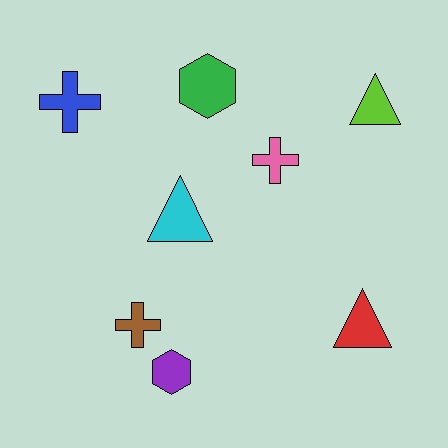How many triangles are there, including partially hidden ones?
There are 3 triangles.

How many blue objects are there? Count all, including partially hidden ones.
There is 1 blue object.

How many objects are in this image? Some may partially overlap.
There are 8 objects.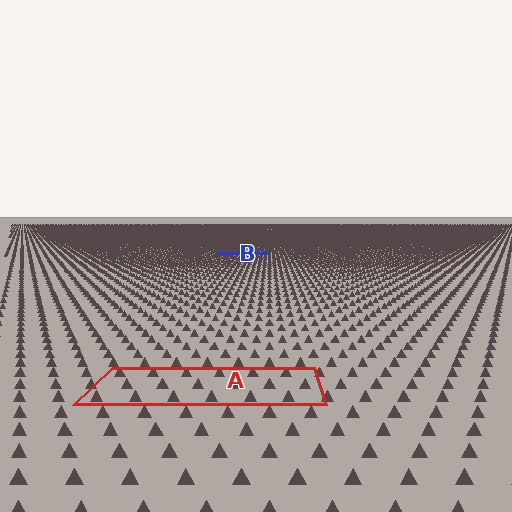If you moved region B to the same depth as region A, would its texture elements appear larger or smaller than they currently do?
They would appear larger. At a closer depth, the same texture elements are projected at a bigger on-screen size.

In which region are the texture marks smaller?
The texture marks are smaller in region B, because it is farther away.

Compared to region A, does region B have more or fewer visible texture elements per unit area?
Region B has more texture elements per unit area — they are packed more densely because it is farther away.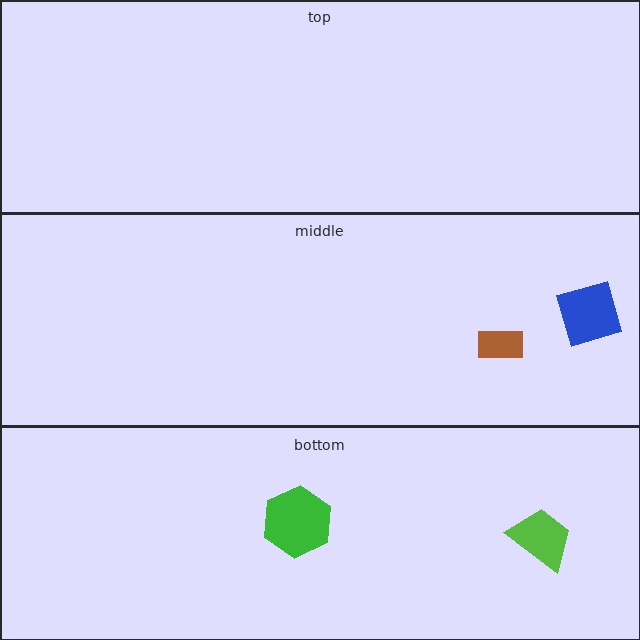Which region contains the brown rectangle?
The middle region.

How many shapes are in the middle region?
2.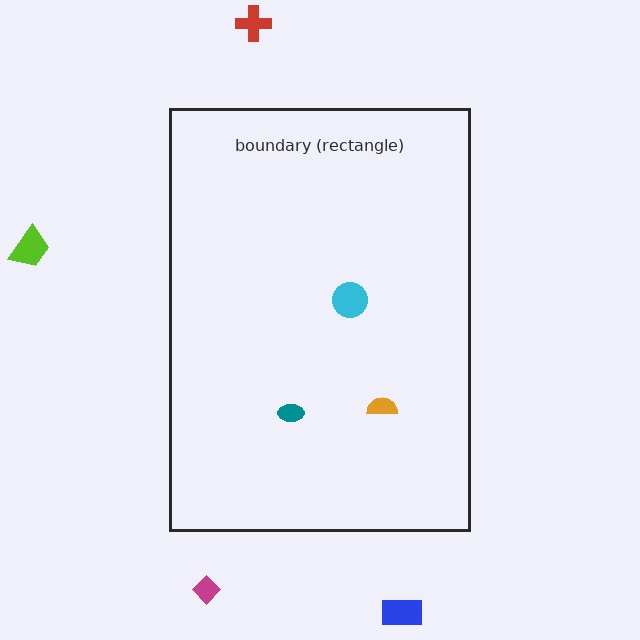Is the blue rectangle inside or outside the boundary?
Outside.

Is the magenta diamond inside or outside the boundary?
Outside.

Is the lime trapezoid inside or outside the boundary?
Outside.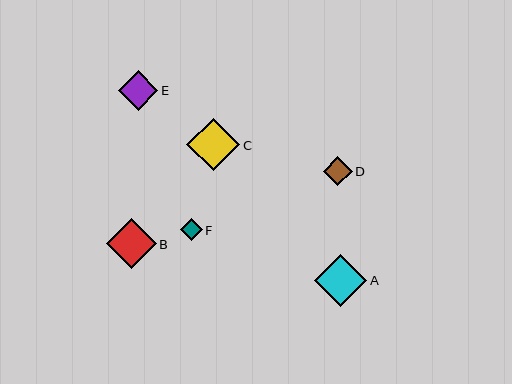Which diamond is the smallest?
Diamond F is the smallest with a size of approximately 22 pixels.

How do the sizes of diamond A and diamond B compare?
Diamond A and diamond B are approximately the same size.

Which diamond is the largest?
Diamond C is the largest with a size of approximately 53 pixels.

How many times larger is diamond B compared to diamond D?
Diamond B is approximately 1.7 times the size of diamond D.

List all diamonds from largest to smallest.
From largest to smallest: C, A, B, E, D, F.